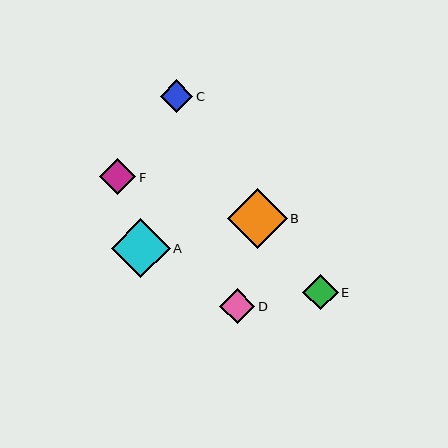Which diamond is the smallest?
Diamond C is the smallest with a size of approximately 33 pixels.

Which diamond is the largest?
Diamond B is the largest with a size of approximately 59 pixels.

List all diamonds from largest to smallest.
From largest to smallest: B, A, F, E, D, C.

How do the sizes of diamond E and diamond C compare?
Diamond E and diamond C are approximately the same size.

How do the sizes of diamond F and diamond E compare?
Diamond F and diamond E are approximately the same size.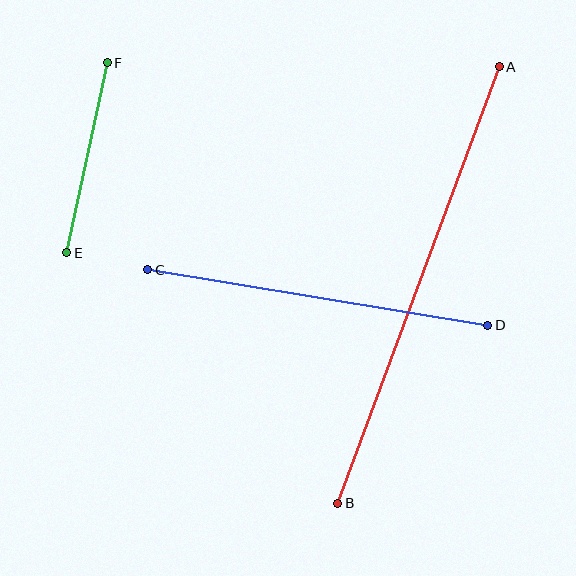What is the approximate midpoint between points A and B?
The midpoint is at approximately (419, 285) pixels.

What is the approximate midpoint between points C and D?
The midpoint is at approximately (318, 297) pixels.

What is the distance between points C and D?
The distance is approximately 344 pixels.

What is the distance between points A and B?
The distance is approximately 466 pixels.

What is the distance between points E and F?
The distance is approximately 194 pixels.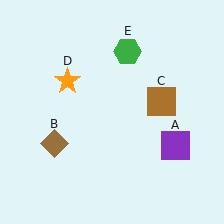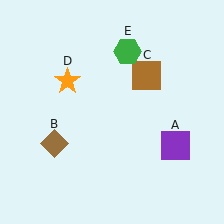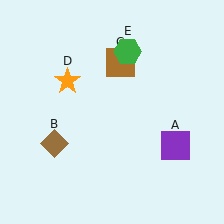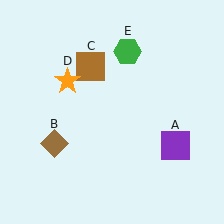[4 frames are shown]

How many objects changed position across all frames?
1 object changed position: brown square (object C).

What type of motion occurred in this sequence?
The brown square (object C) rotated counterclockwise around the center of the scene.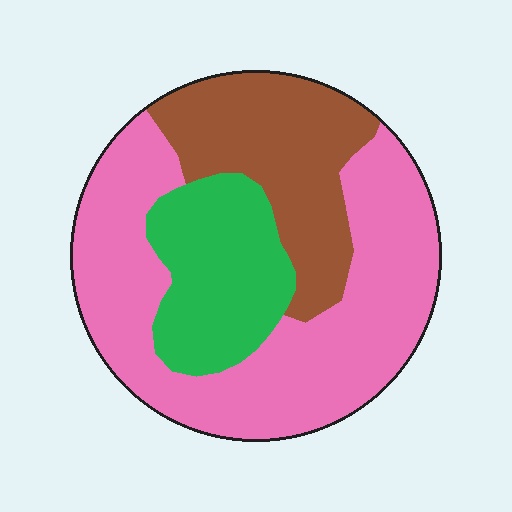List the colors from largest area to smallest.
From largest to smallest: pink, brown, green.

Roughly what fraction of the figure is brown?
Brown covers around 25% of the figure.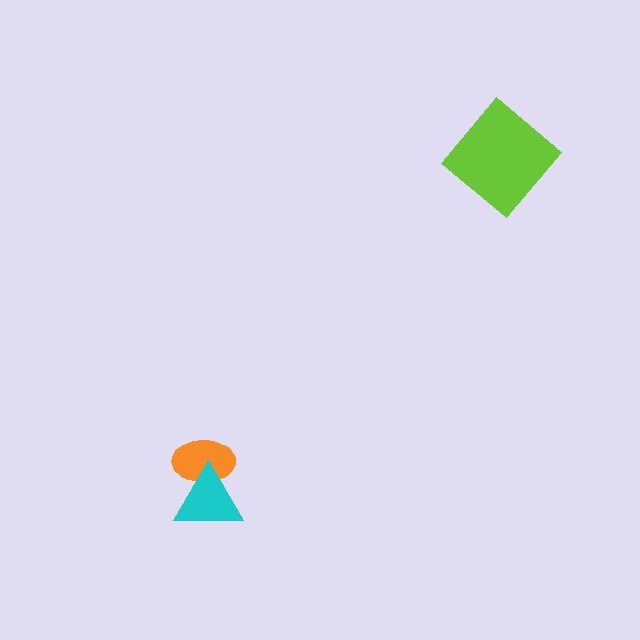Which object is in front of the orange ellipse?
The cyan triangle is in front of the orange ellipse.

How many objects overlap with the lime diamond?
0 objects overlap with the lime diamond.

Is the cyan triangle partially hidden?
No, no other shape covers it.